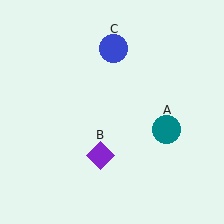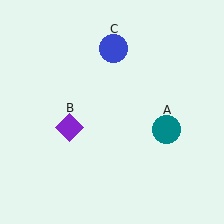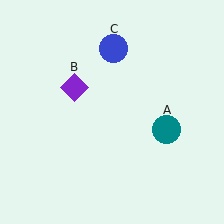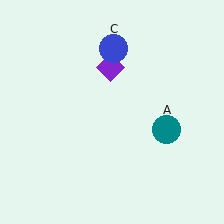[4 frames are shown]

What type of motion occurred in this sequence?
The purple diamond (object B) rotated clockwise around the center of the scene.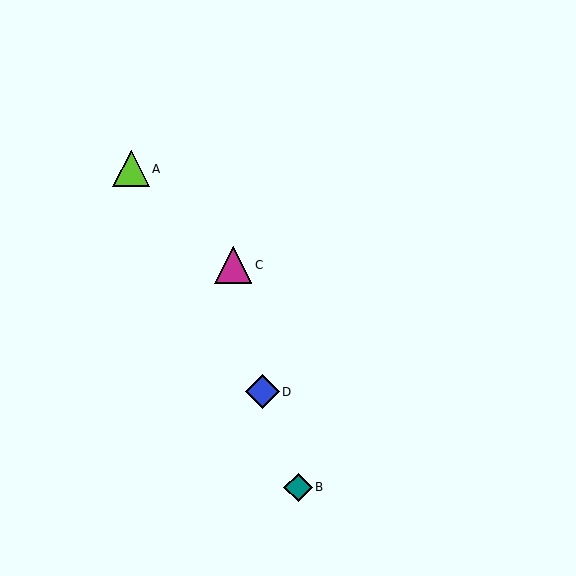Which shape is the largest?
The magenta triangle (labeled C) is the largest.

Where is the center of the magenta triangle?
The center of the magenta triangle is at (233, 265).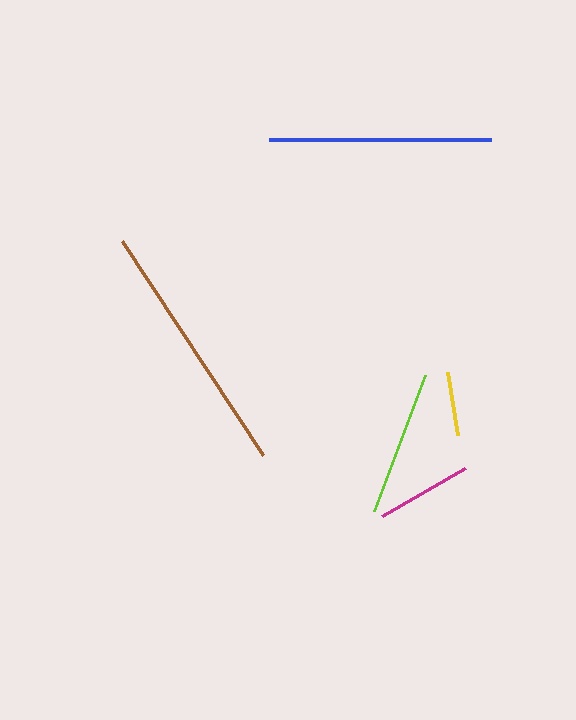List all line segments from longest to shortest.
From longest to shortest: brown, blue, lime, magenta, yellow.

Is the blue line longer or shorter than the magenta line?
The blue line is longer than the magenta line.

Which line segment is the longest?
The brown line is the longest at approximately 256 pixels.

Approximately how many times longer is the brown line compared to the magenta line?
The brown line is approximately 2.7 times the length of the magenta line.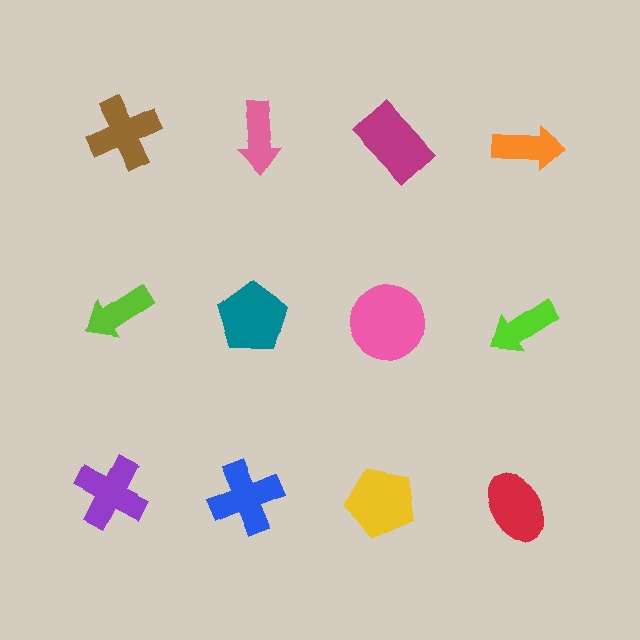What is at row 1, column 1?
A brown cross.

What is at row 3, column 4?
A red ellipse.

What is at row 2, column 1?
A lime arrow.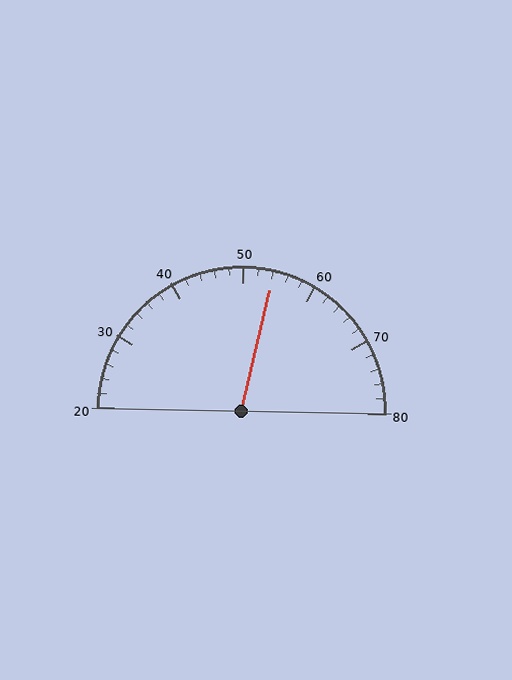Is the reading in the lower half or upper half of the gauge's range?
The reading is in the upper half of the range (20 to 80).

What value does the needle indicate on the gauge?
The needle indicates approximately 54.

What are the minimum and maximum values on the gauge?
The gauge ranges from 20 to 80.